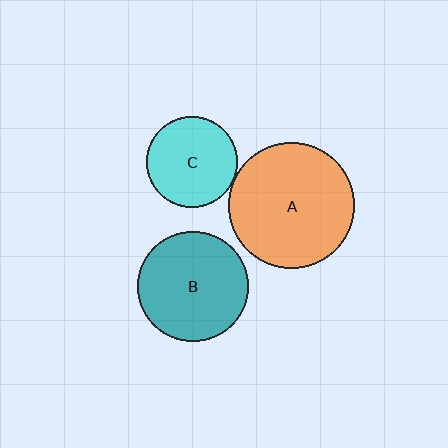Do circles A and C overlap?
Yes.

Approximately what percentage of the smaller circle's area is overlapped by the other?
Approximately 5%.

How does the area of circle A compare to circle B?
Approximately 1.3 times.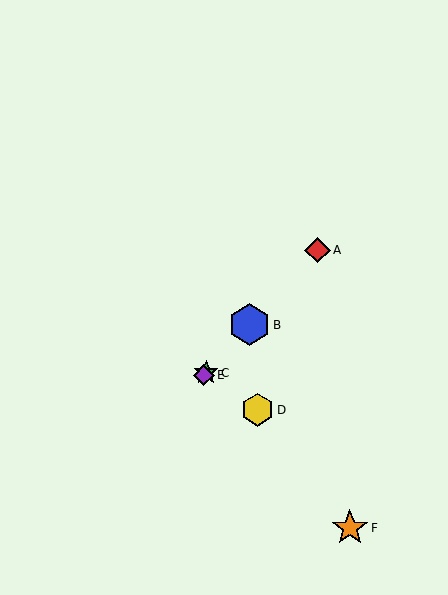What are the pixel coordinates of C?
Object C is at (206, 373).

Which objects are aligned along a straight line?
Objects A, B, C, E are aligned along a straight line.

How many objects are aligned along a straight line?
4 objects (A, B, C, E) are aligned along a straight line.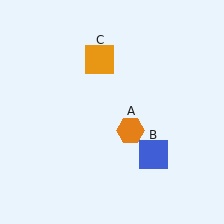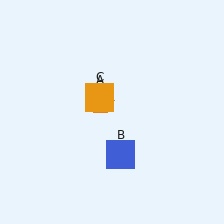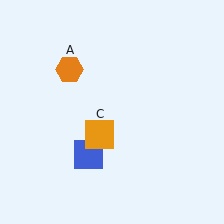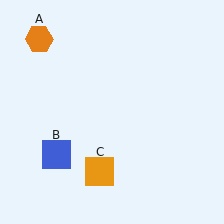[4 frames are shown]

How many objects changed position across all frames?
3 objects changed position: orange hexagon (object A), blue square (object B), orange square (object C).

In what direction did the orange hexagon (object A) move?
The orange hexagon (object A) moved up and to the left.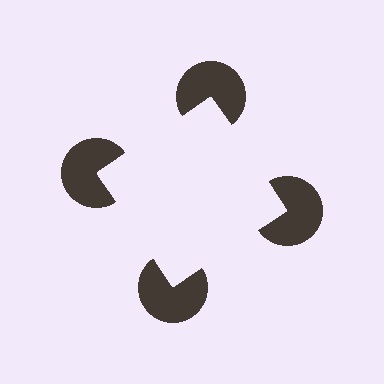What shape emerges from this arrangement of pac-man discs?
An illusory square — its edges are inferred from the aligned wedge cuts in the pac-man discs, not physically drawn.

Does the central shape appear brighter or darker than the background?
It typically appears slightly brighter than the background, even though no actual brightness change is drawn.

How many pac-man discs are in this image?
There are 4 — one at each vertex of the illusory square.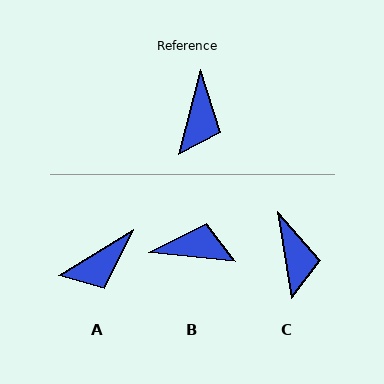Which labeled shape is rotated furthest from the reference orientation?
B, about 99 degrees away.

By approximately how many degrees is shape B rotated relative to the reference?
Approximately 99 degrees counter-clockwise.